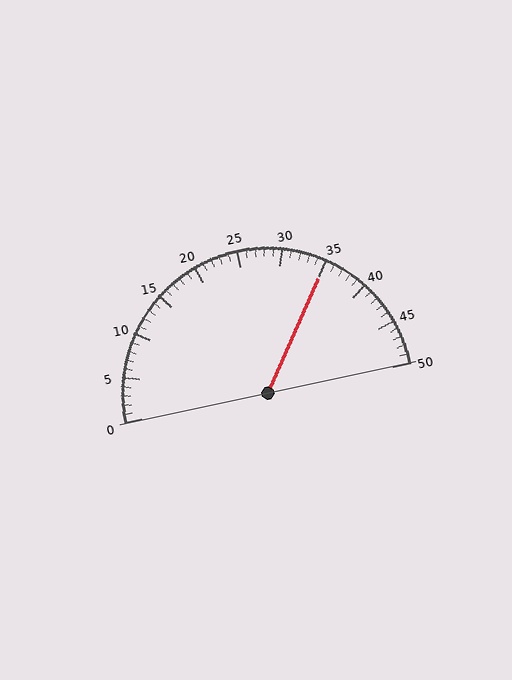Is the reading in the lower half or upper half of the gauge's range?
The reading is in the upper half of the range (0 to 50).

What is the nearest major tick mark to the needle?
The nearest major tick mark is 35.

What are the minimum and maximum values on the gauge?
The gauge ranges from 0 to 50.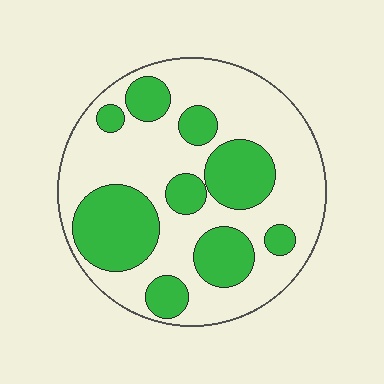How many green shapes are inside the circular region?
9.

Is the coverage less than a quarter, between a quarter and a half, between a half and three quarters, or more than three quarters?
Between a quarter and a half.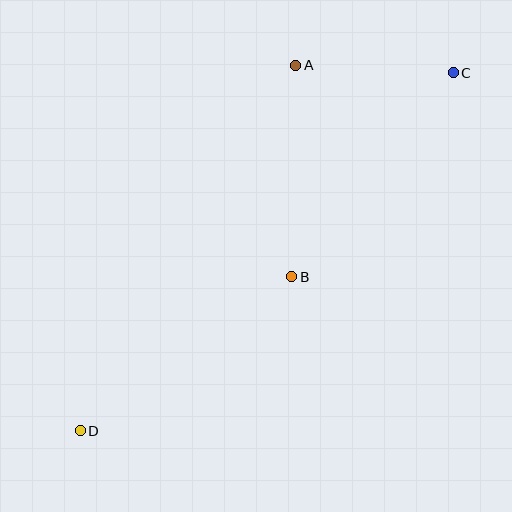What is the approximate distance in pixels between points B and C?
The distance between B and C is approximately 260 pixels.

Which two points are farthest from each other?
Points C and D are farthest from each other.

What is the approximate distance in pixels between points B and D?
The distance between B and D is approximately 262 pixels.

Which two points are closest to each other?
Points A and C are closest to each other.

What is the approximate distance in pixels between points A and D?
The distance between A and D is approximately 425 pixels.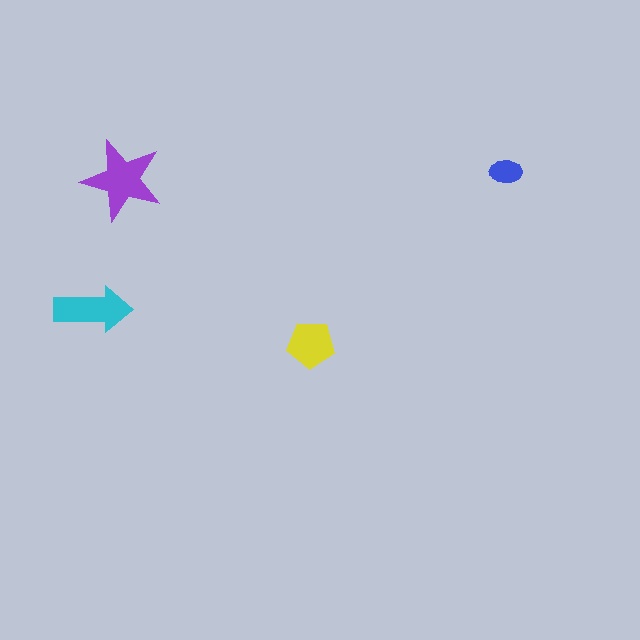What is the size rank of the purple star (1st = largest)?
1st.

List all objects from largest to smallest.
The purple star, the cyan arrow, the yellow pentagon, the blue ellipse.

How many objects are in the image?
There are 4 objects in the image.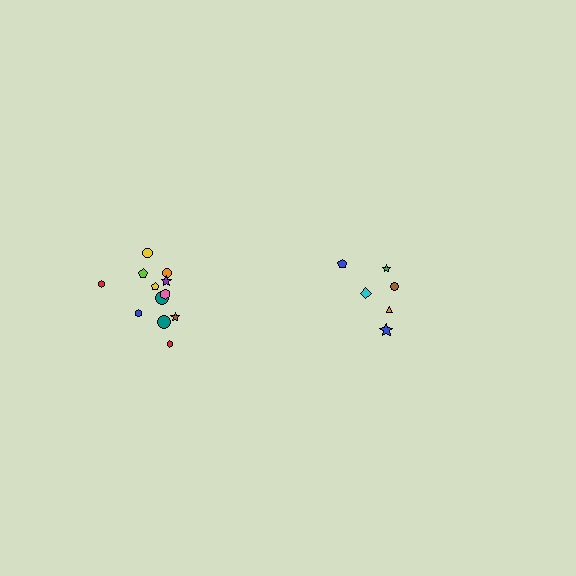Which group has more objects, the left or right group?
The left group.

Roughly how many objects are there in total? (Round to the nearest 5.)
Roughly 20 objects in total.